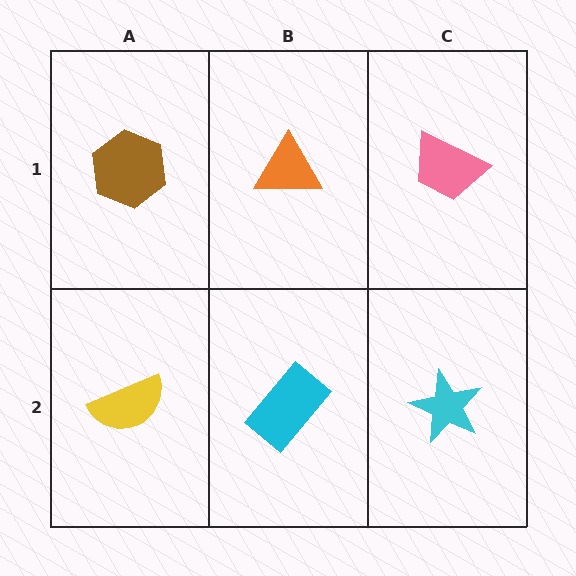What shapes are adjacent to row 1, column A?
A yellow semicircle (row 2, column A), an orange triangle (row 1, column B).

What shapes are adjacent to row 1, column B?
A cyan rectangle (row 2, column B), a brown hexagon (row 1, column A), a pink trapezoid (row 1, column C).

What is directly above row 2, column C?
A pink trapezoid.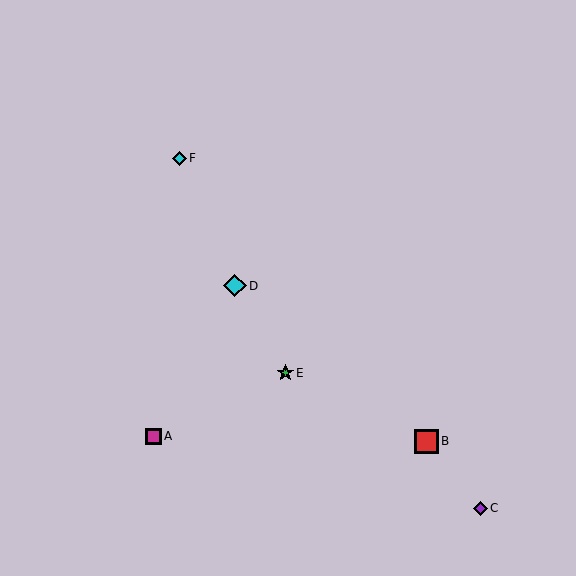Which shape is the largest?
The red square (labeled B) is the largest.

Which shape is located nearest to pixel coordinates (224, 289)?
The cyan diamond (labeled D) at (235, 286) is nearest to that location.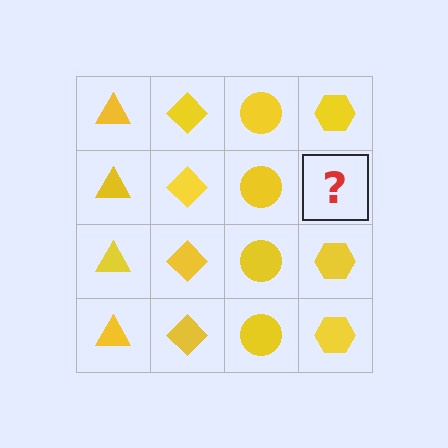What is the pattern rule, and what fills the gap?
The rule is that each column has a consistent shape. The gap should be filled with a yellow hexagon.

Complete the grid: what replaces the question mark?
The question mark should be replaced with a yellow hexagon.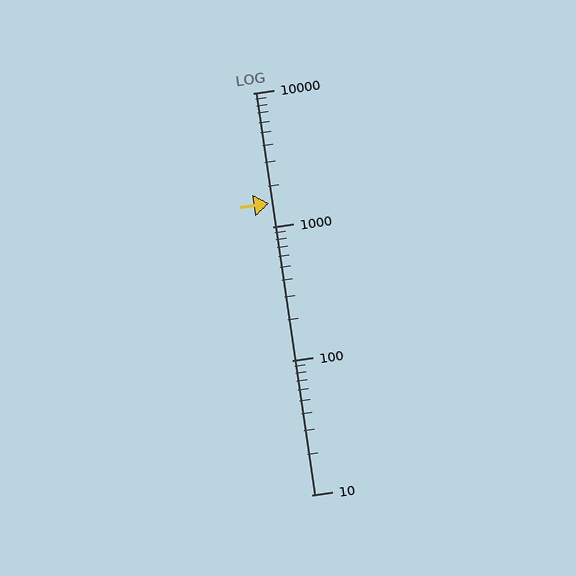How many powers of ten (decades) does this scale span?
The scale spans 3 decades, from 10 to 10000.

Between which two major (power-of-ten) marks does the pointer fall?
The pointer is between 1000 and 10000.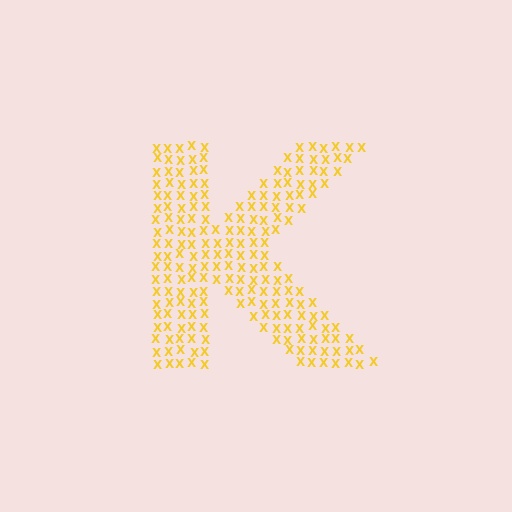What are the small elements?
The small elements are letter X's.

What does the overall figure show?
The overall figure shows the letter K.